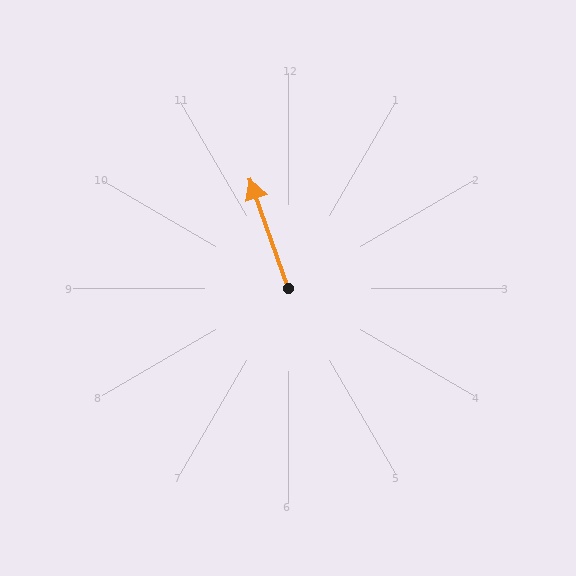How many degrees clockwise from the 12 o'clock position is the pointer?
Approximately 341 degrees.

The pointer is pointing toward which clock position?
Roughly 11 o'clock.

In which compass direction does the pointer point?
North.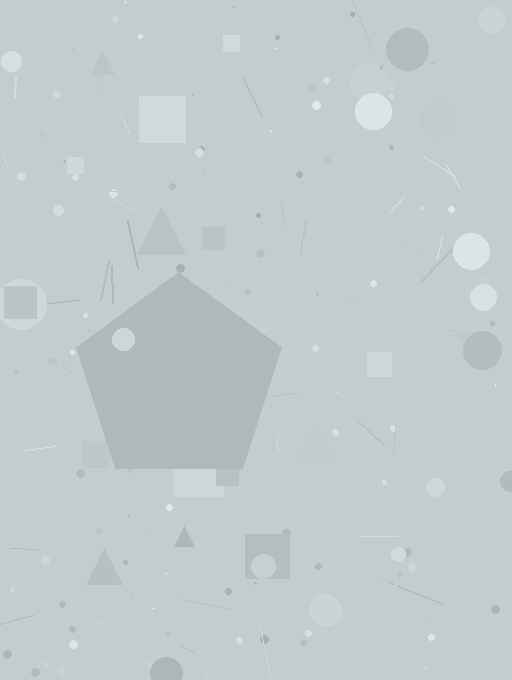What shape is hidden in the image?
A pentagon is hidden in the image.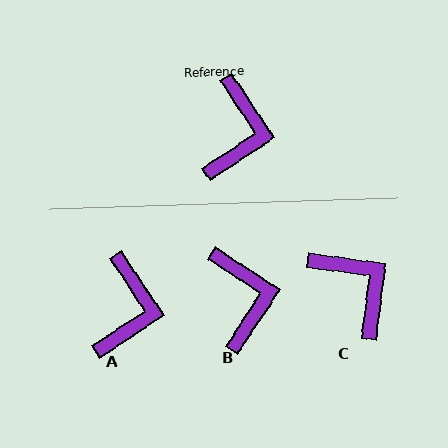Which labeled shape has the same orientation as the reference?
A.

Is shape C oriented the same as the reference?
No, it is off by about 49 degrees.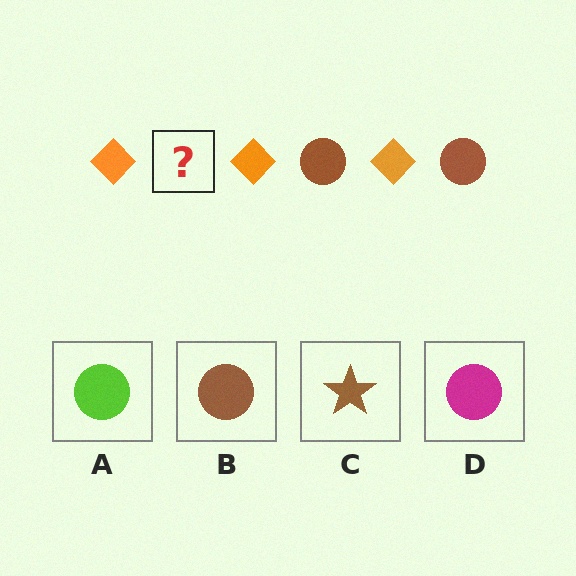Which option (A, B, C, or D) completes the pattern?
B.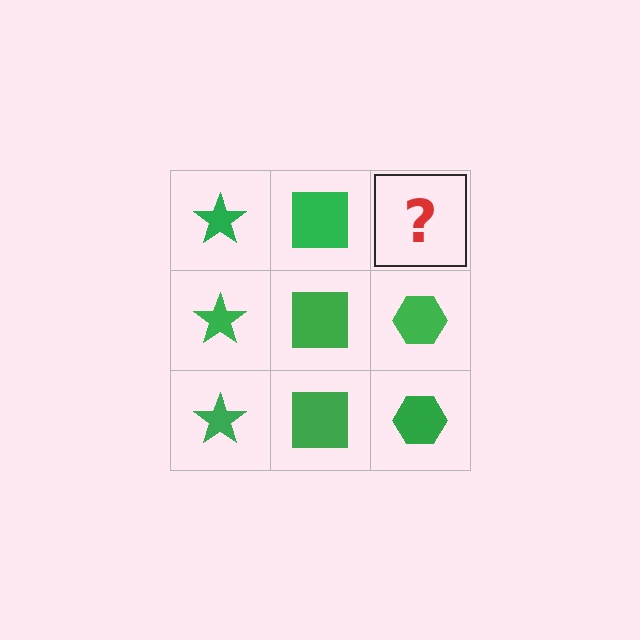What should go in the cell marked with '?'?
The missing cell should contain a green hexagon.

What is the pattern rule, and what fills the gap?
The rule is that each column has a consistent shape. The gap should be filled with a green hexagon.